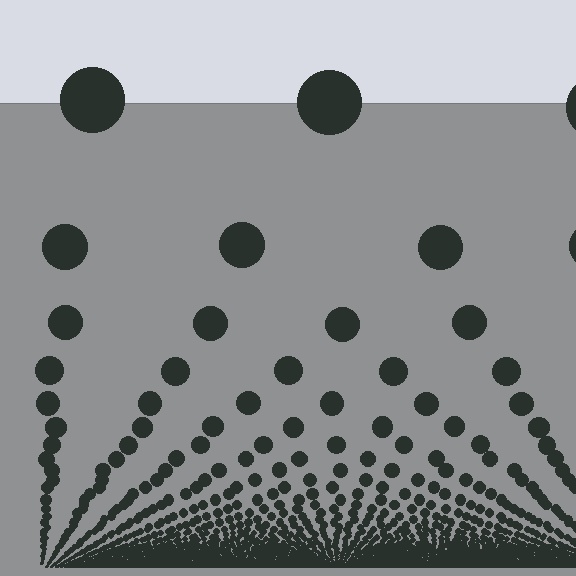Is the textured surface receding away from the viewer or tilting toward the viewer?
The surface appears to tilt toward the viewer. Texture elements get larger and sparser toward the top.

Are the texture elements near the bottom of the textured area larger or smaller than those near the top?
Smaller. The gradient is inverted — elements near the bottom are smaller and denser.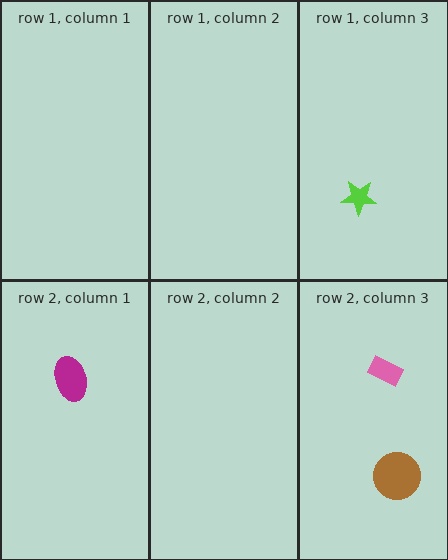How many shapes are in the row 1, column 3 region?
1.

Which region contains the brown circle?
The row 2, column 3 region.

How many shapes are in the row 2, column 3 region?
2.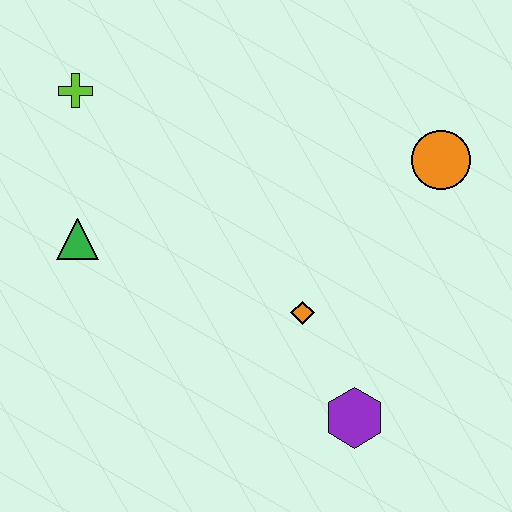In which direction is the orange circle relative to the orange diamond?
The orange circle is above the orange diamond.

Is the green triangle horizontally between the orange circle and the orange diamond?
No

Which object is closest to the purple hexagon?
The orange diamond is closest to the purple hexagon.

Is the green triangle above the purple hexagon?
Yes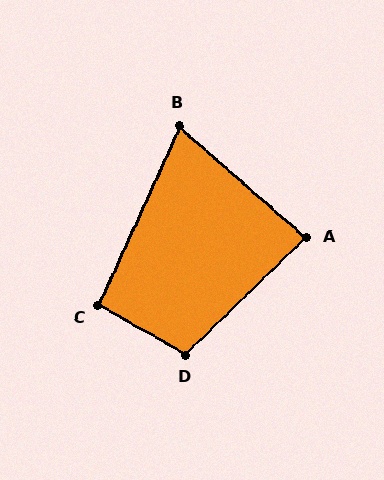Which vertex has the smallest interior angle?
B, at approximately 73 degrees.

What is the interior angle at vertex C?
Approximately 95 degrees (approximately right).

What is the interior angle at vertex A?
Approximately 85 degrees (approximately right).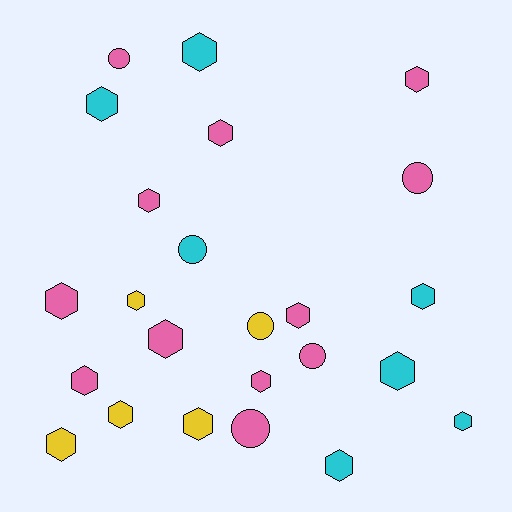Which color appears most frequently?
Pink, with 12 objects.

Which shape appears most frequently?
Hexagon, with 18 objects.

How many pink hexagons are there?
There are 8 pink hexagons.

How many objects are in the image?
There are 24 objects.